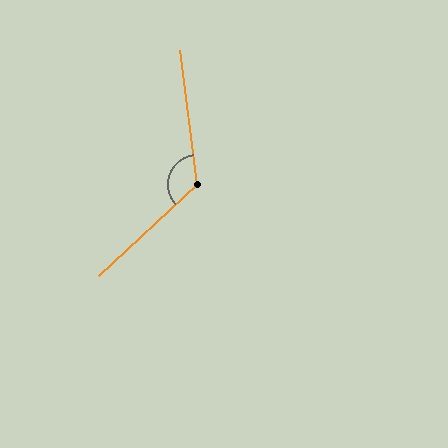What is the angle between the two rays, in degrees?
Approximately 126 degrees.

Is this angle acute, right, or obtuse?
It is obtuse.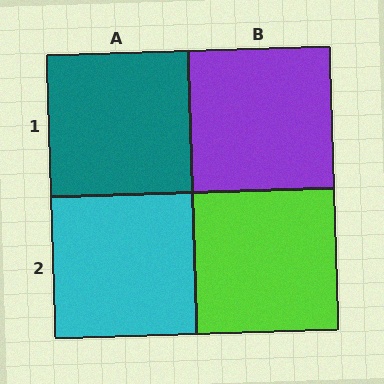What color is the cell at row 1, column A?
Teal.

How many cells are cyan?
1 cell is cyan.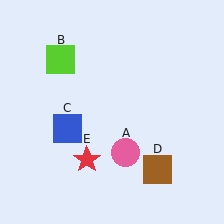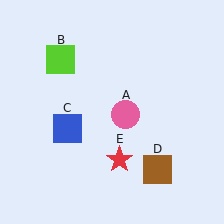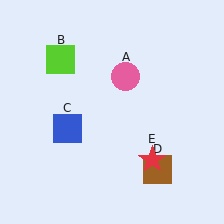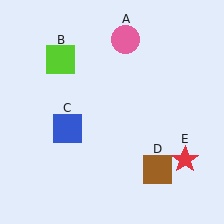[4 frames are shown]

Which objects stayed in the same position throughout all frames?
Lime square (object B) and blue square (object C) and brown square (object D) remained stationary.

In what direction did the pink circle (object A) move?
The pink circle (object A) moved up.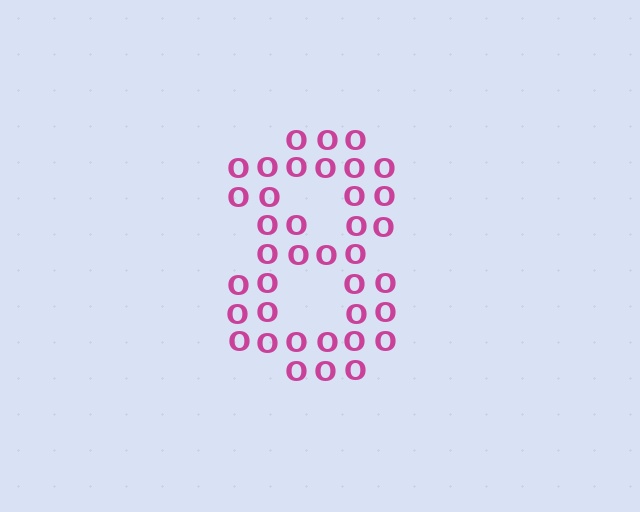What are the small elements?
The small elements are letter O's.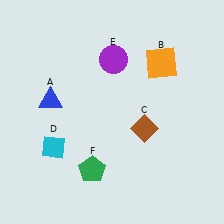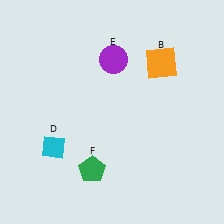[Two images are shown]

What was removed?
The brown diamond (C), the blue triangle (A) were removed in Image 2.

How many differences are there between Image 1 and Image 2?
There are 2 differences between the two images.